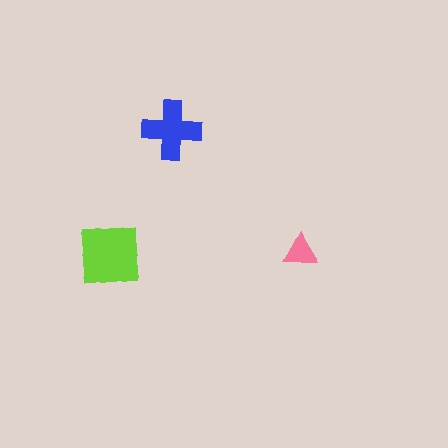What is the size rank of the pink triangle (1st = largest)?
3rd.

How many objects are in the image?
There are 3 objects in the image.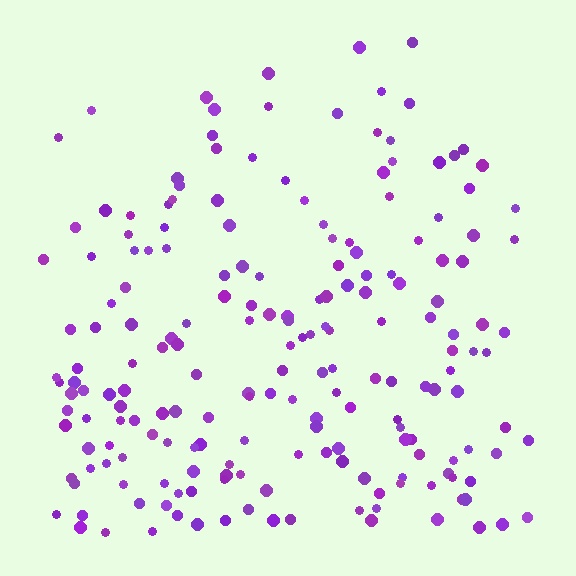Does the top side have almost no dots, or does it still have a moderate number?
Still a moderate number, just noticeably fewer than the bottom.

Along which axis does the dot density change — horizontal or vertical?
Vertical.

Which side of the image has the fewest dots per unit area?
The top.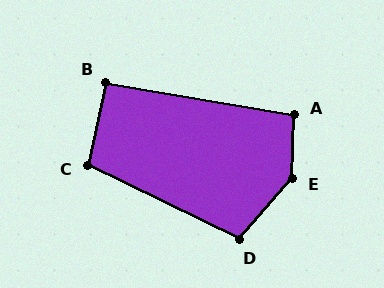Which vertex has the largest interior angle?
E, at approximately 140 degrees.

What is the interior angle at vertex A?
Approximately 98 degrees (obtuse).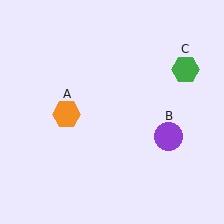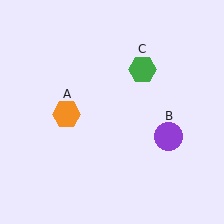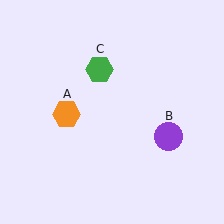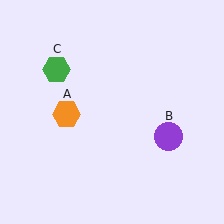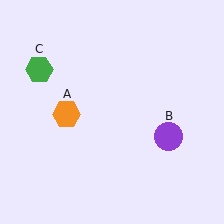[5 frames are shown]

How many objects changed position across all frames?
1 object changed position: green hexagon (object C).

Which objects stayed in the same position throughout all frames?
Orange hexagon (object A) and purple circle (object B) remained stationary.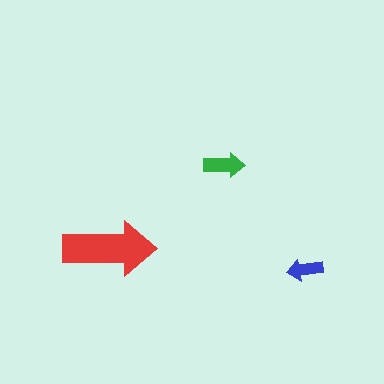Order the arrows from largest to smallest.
the red one, the green one, the blue one.